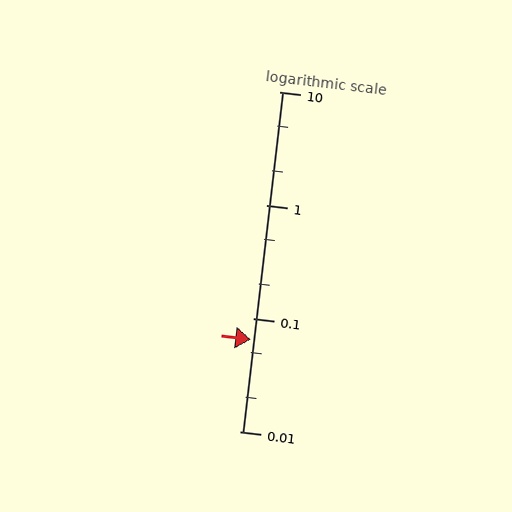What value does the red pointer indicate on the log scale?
The pointer indicates approximately 0.065.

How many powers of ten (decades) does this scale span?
The scale spans 3 decades, from 0.01 to 10.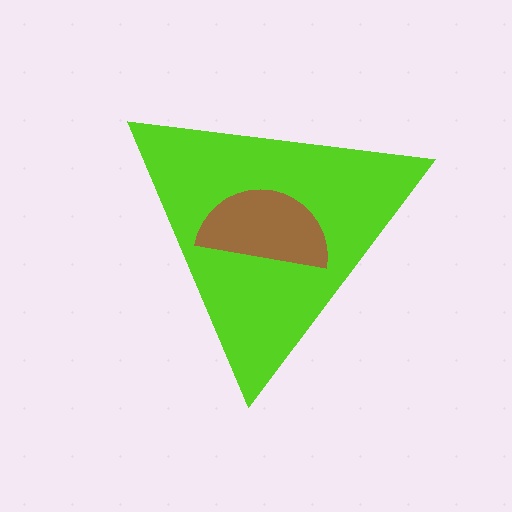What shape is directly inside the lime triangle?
The brown semicircle.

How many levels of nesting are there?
2.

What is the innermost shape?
The brown semicircle.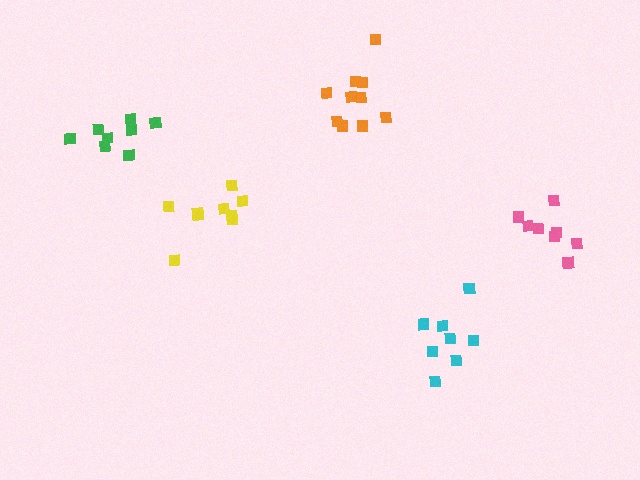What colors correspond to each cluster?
The clusters are colored: green, pink, cyan, orange, yellow.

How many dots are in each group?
Group 1: 8 dots, Group 2: 8 dots, Group 3: 8 dots, Group 4: 10 dots, Group 5: 10 dots (44 total).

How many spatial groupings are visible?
There are 5 spatial groupings.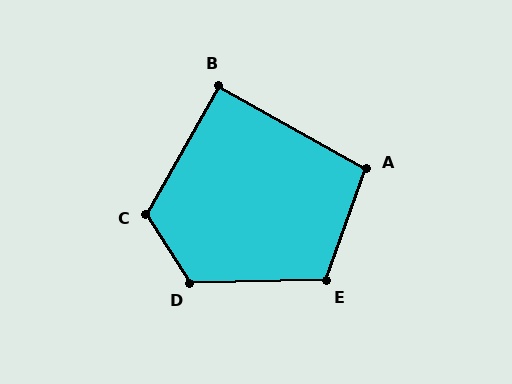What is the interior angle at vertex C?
Approximately 118 degrees (obtuse).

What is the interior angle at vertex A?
Approximately 100 degrees (obtuse).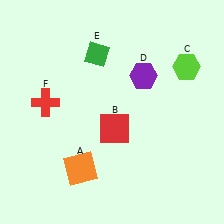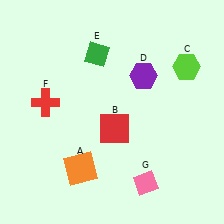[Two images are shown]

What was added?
A pink diamond (G) was added in Image 2.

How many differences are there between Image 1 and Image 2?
There is 1 difference between the two images.